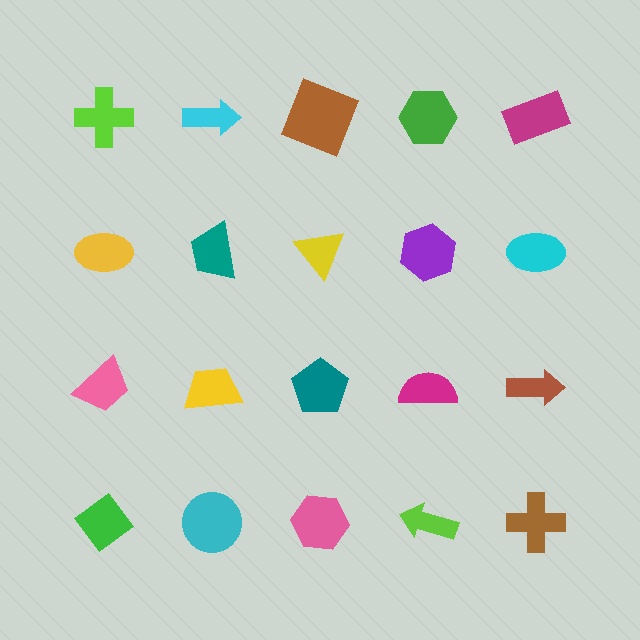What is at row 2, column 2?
A teal trapezoid.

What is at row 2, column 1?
A yellow ellipse.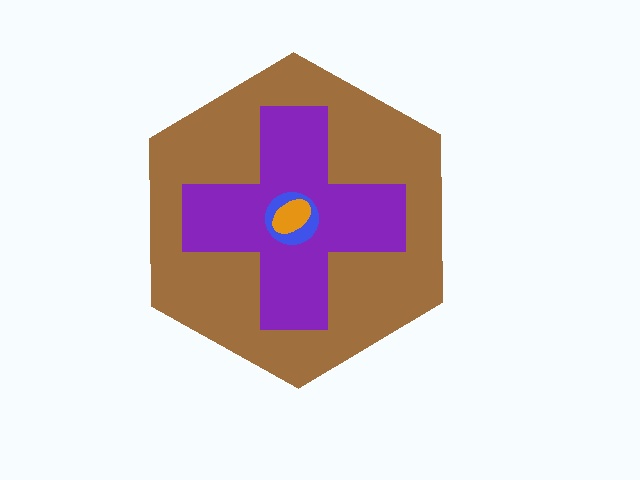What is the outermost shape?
The brown hexagon.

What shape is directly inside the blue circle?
The orange ellipse.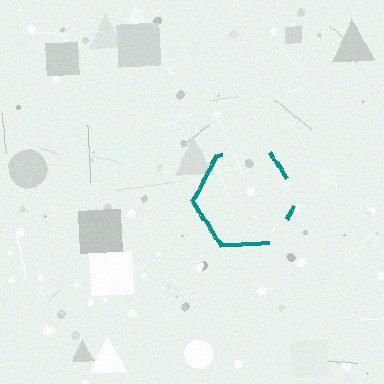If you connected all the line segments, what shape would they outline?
They would outline a hexagon.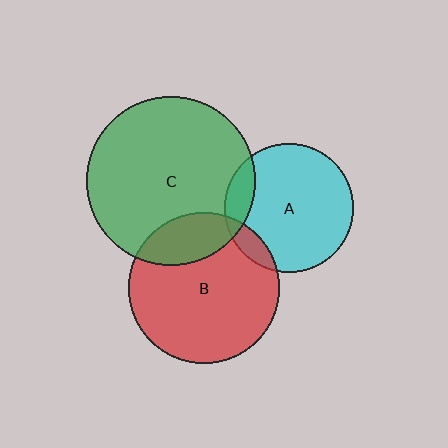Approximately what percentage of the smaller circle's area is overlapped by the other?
Approximately 10%.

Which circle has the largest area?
Circle C (green).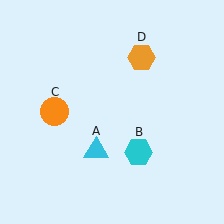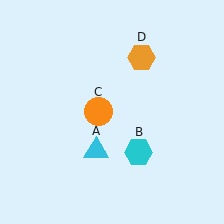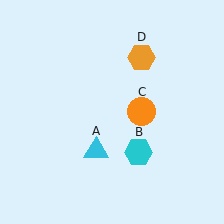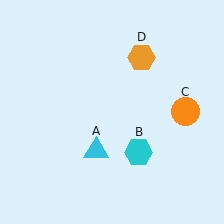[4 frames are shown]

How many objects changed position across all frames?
1 object changed position: orange circle (object C).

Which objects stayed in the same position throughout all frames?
Cyan triangle (object A) and cyan hexagon (object B) and orange hexagon (object D) remained stationary.